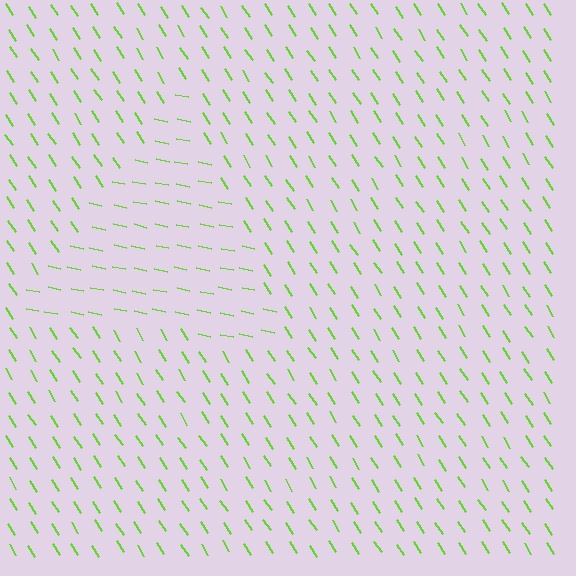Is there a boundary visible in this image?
Yes, there is a texture boundary formed by a change in line orientation.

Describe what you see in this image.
The image is filled with small lime line segments. A triangle region in the image has lines oriented differently from the surrounding lines, creating a visible texture boundary.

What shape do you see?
I see a triangle.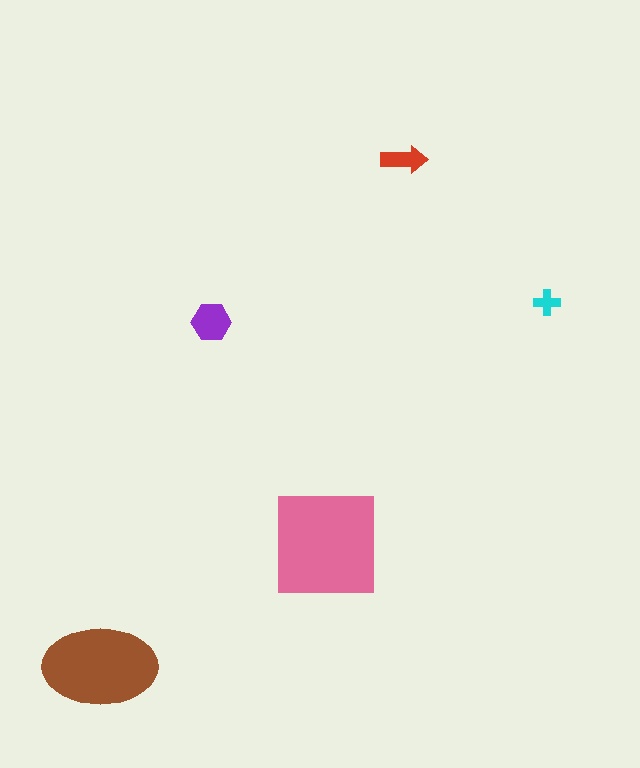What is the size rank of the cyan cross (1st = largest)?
5th.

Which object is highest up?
The red arrow is topmost.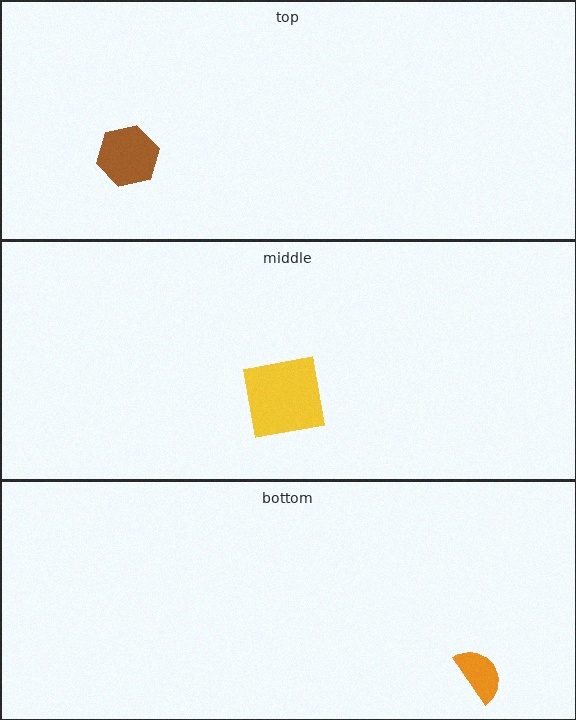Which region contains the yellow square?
The middle region.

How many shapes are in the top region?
1.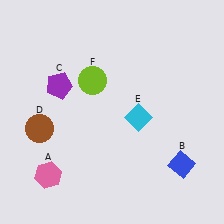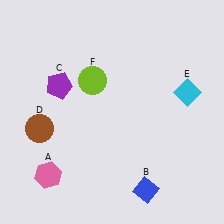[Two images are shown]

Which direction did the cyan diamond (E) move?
The cyan diamond (E) moved right.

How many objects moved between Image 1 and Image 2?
2 objects moved between the two images.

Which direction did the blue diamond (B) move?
The blue diamond (B) moved left.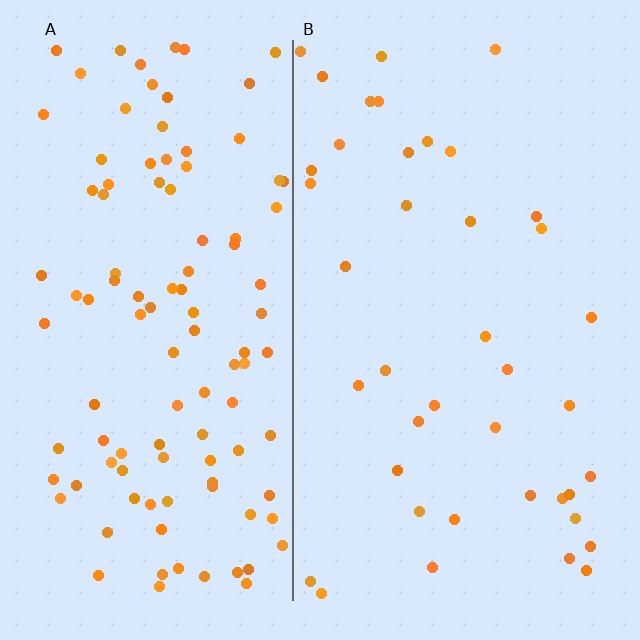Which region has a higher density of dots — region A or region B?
A (the left).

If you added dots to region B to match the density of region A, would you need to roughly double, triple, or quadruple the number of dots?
Approximately triple.